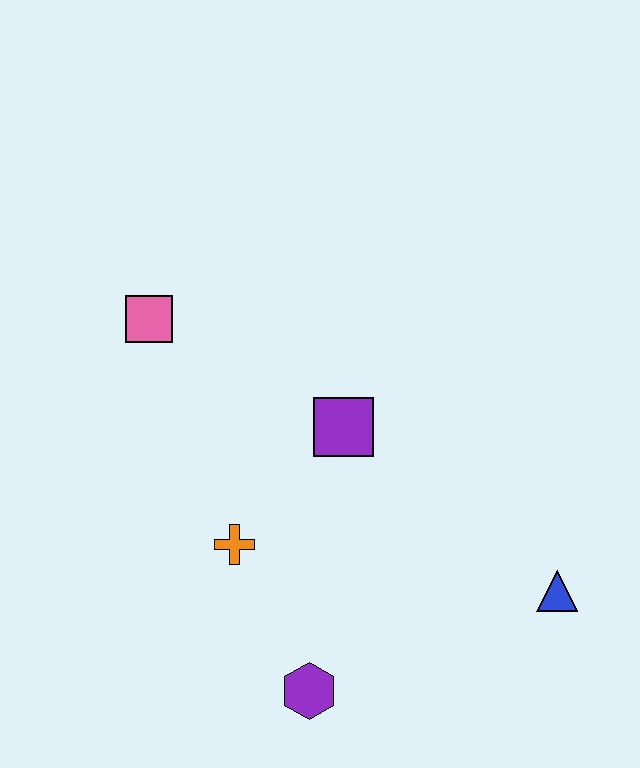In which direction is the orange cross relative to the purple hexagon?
The orange cross is above the purple hexagon.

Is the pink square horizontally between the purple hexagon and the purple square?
No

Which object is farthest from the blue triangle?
The pink square is farthest from the blue triangle.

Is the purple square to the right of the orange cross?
Yes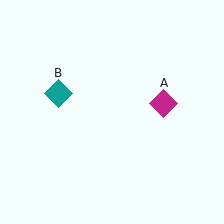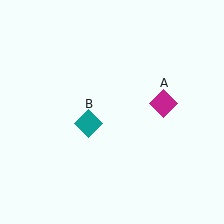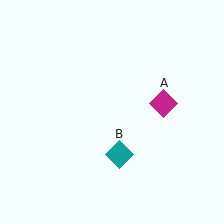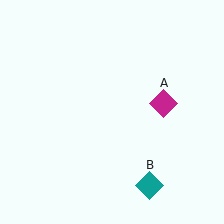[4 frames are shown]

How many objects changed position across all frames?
1 object changed position: teal diamond (object B).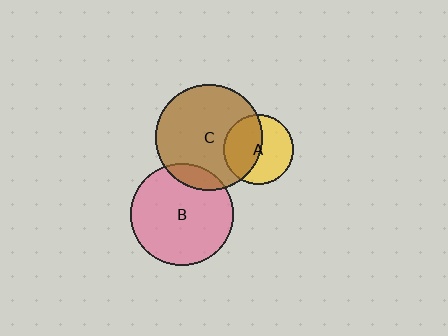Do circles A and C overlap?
Yes.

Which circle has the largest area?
Circle C (brown).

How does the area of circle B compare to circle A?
Approximately 2.2 times.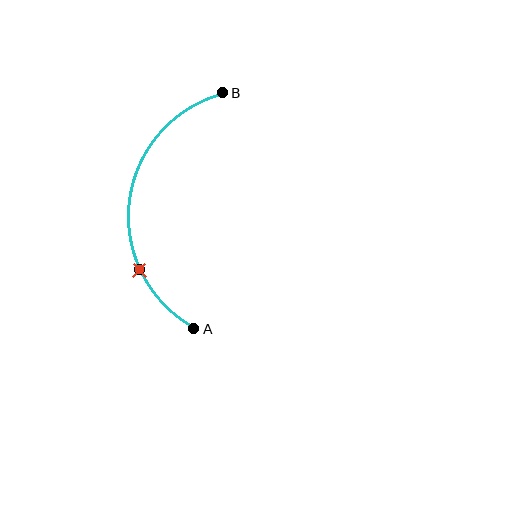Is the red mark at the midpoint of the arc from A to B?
No. The red mark lies on the arc but is closer to endpoint A. The arc midpoint would be at the point on the curve equidistant along the arc from both A and B.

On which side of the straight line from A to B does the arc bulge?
The arc bulges to the left of the straight line connecting A and B.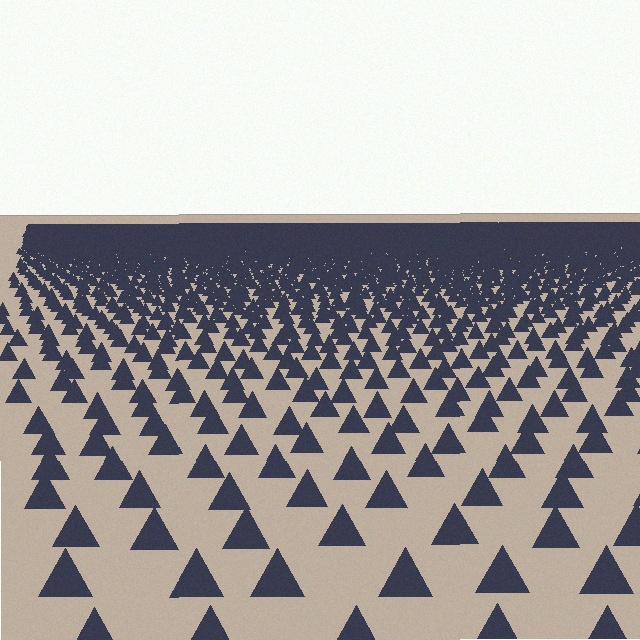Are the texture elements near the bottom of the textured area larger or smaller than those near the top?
Larger. Near the bottom, elements are closer to the viewer and appear at a bigger on-screen size.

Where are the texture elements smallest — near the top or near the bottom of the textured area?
Near the top.